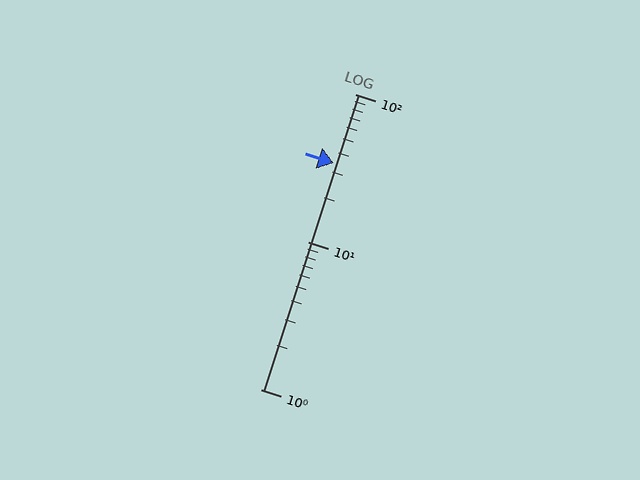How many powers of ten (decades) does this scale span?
The scale spans 2 decades, from 1 to 100.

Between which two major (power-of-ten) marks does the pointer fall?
The pointer is between 10 and 100.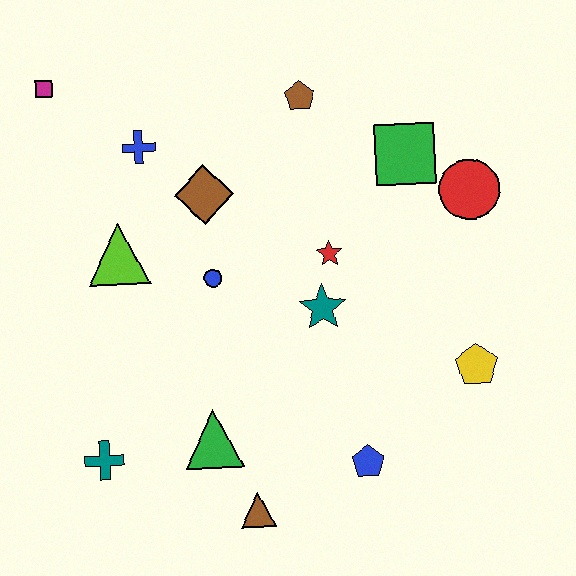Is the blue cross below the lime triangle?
No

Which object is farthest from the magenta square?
The yellow pentagon is farthest from the magenta square.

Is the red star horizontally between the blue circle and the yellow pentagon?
Yes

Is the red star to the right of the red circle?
No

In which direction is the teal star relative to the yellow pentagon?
The teal star is to the left of the yellow pentagon.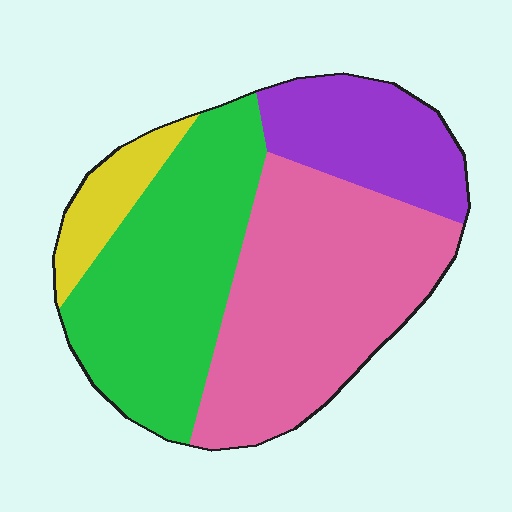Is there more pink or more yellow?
Pink.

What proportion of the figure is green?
Green covers 34% of the figure.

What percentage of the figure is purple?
Purple covers around 20% of the figure.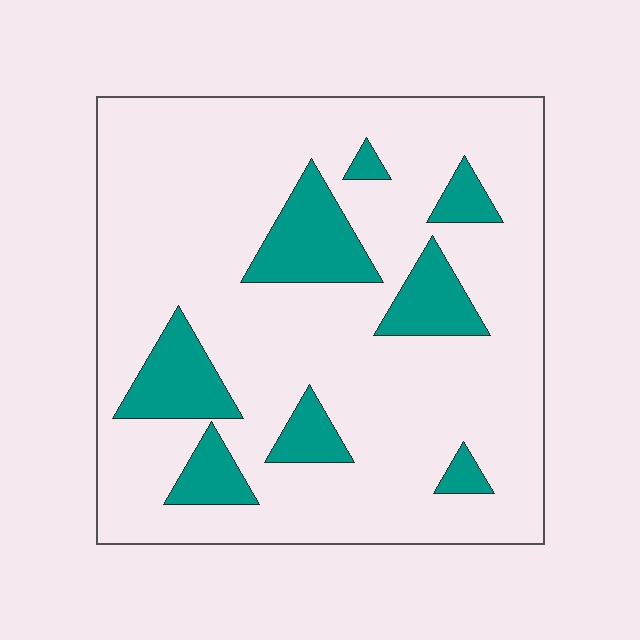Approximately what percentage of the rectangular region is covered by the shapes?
Approximately 20%.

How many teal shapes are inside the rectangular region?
8.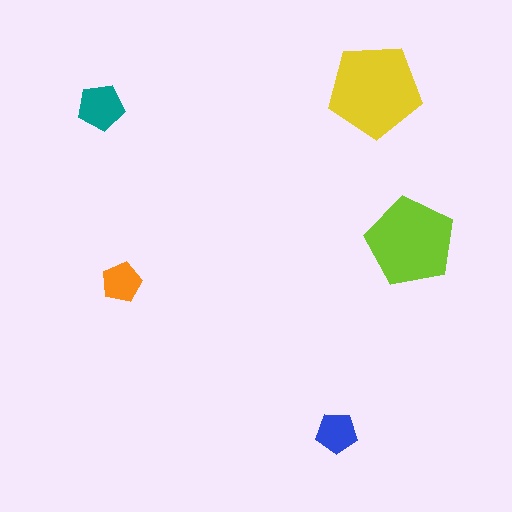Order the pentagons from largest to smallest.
the yellow one, the lime one, the teal one, the blue one, the orange one.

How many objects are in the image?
There are 5 objects in the image.